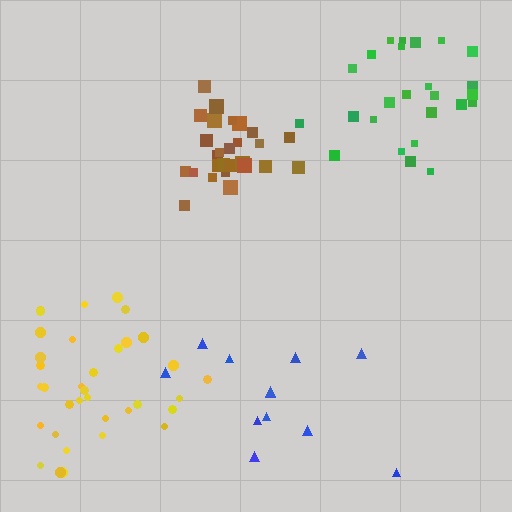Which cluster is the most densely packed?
Brown.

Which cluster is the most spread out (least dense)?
Blue.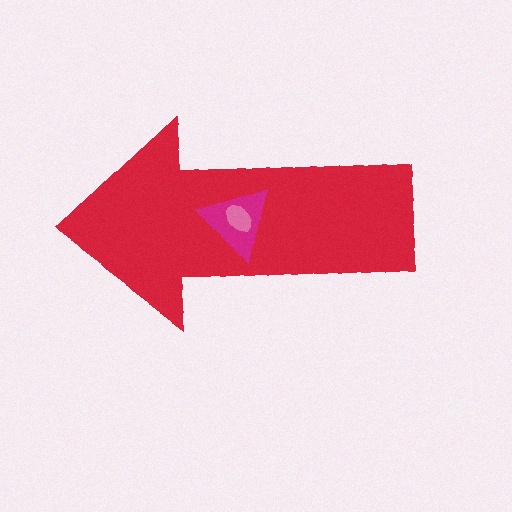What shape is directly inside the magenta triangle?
The pink ellipse.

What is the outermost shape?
The red arrow.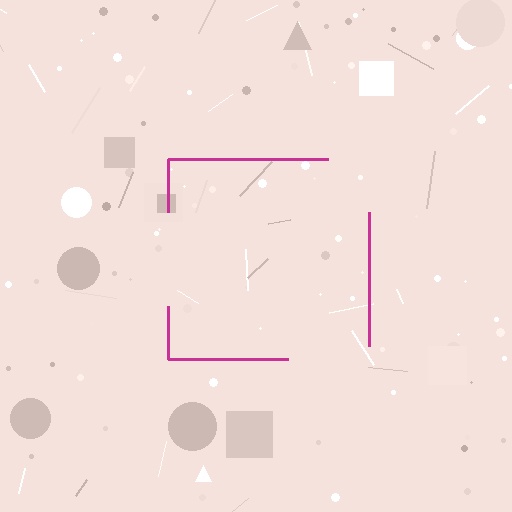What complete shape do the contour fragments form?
The contour fragments form a square.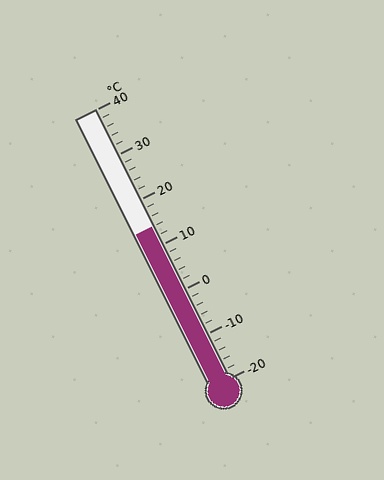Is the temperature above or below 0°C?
The temperature is above 0°C.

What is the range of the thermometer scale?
The thermometer scale ranges from -20°C to 40°C.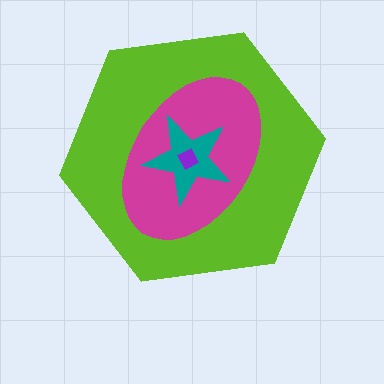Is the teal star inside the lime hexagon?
Yes.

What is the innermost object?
The purple diamond.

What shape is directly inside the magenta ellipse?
The teal star.